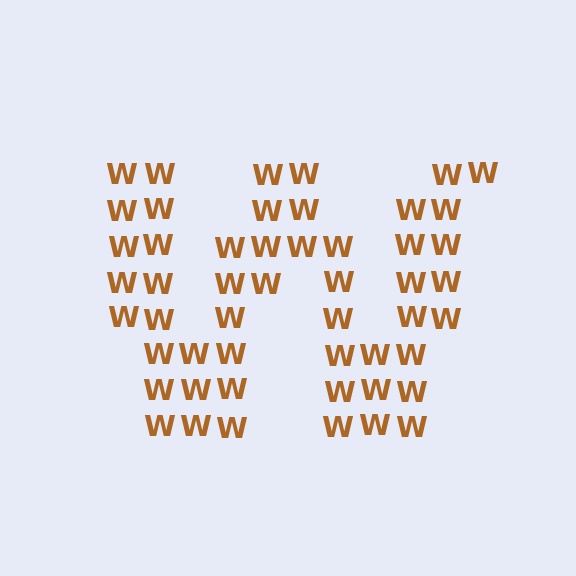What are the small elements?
The small elements are letter W's.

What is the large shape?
The large shape is the letter W.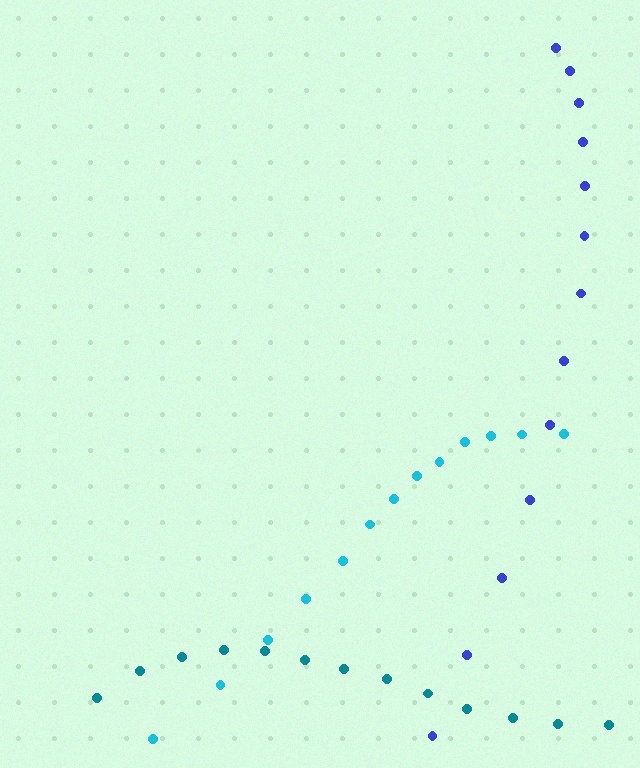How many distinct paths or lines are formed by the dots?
There are 3 distinct paths.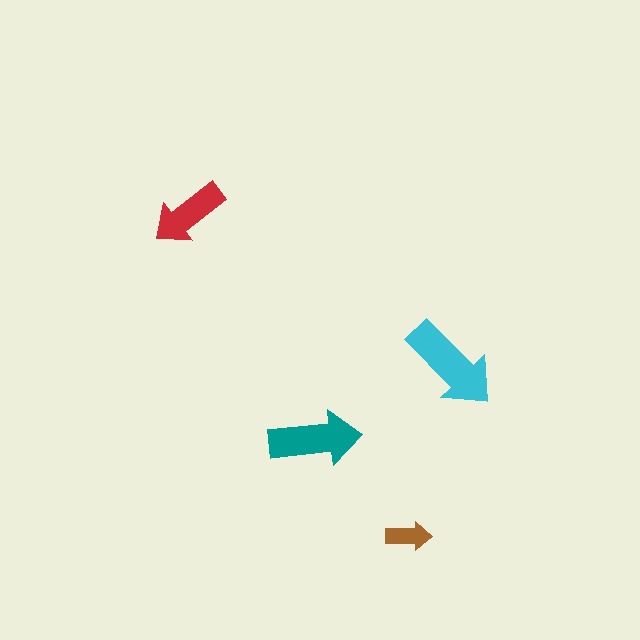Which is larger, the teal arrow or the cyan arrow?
The cyan one.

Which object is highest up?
The red arrow is topmost.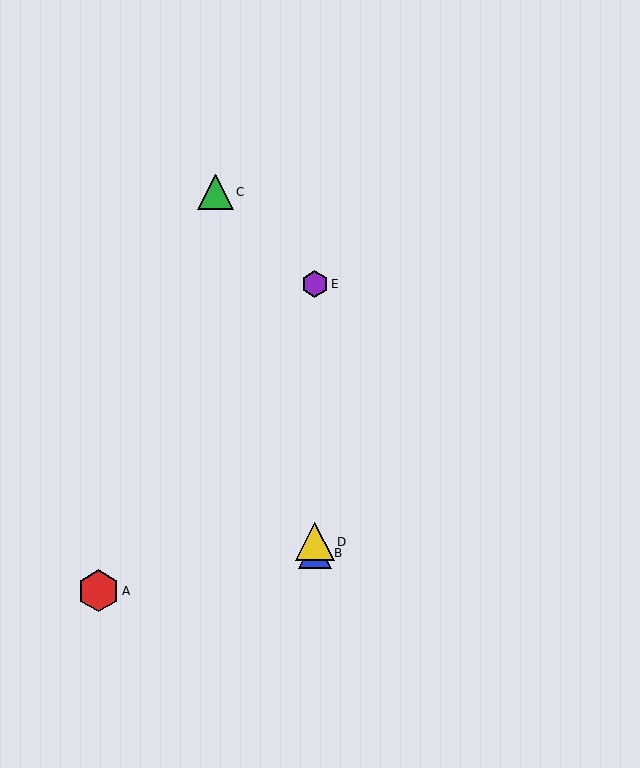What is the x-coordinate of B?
Object B is at x≈315.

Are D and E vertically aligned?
Yes, both are at x≈315.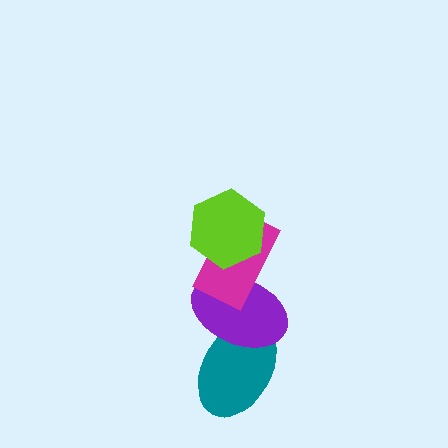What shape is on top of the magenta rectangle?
The lime hexagon is on top of the magenta rectangle.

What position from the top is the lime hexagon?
The lime hexagon is 1st from the top.